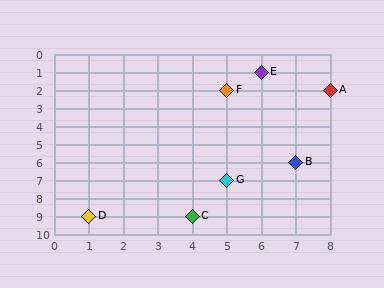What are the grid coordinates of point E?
Point E is at grid coordinates (6, 1).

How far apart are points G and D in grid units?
Points G and D are 4 columns and 2 rows apart (about 4.5 grid units diagonally).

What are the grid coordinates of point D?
Point D is at grid coordinates (1, 9).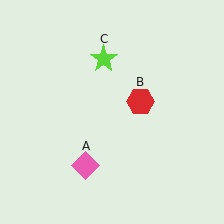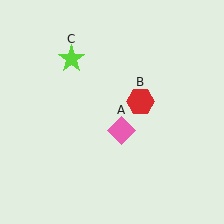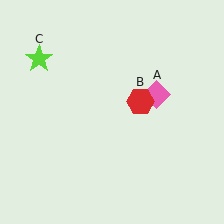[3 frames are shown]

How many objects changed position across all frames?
2 objects changed position: pink diamond (object A), lime star (object C).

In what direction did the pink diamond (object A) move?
The pink diamond (object A) moved up and to the right.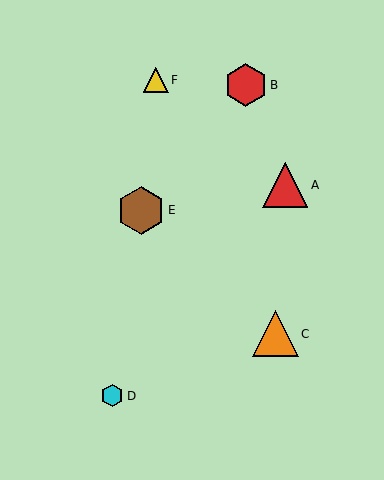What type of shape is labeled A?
Shape A is a red triangle.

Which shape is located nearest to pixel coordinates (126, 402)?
The cyan hexagon (labeled D) at (112, 396) is nearest to that location.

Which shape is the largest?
The brown hexagon (labeled E) is the largest.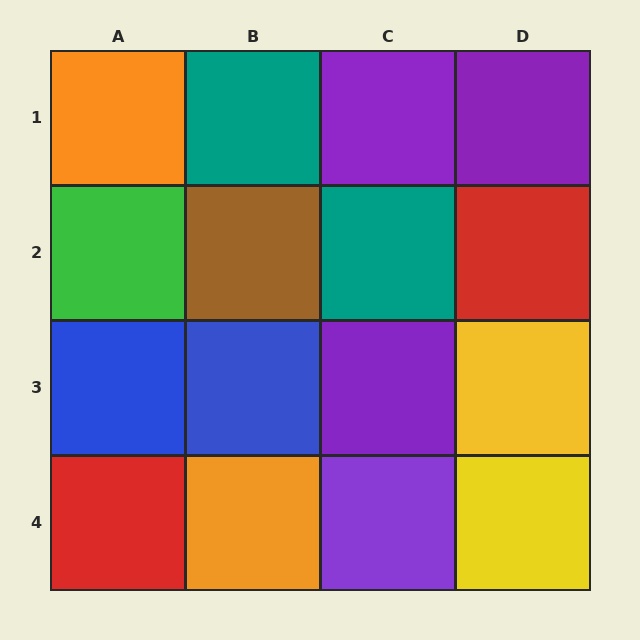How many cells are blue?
2 cells are blue.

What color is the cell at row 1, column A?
Orange.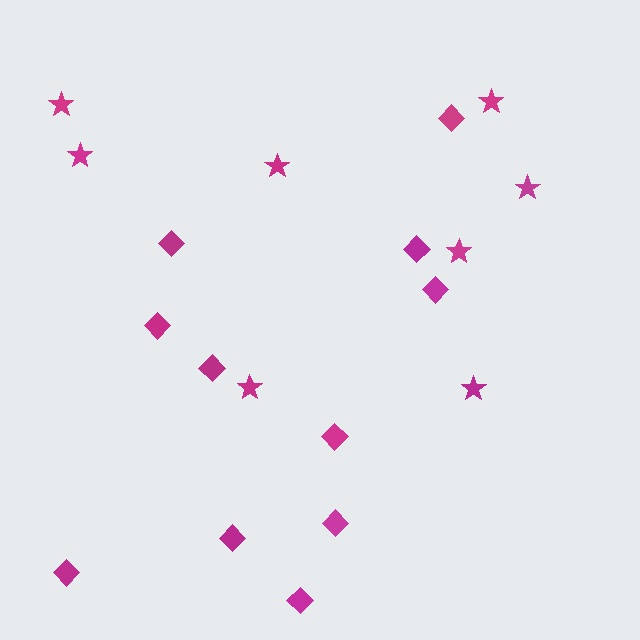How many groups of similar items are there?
There are 2 groups: one group of stars (8) and one group of diamonds (11).